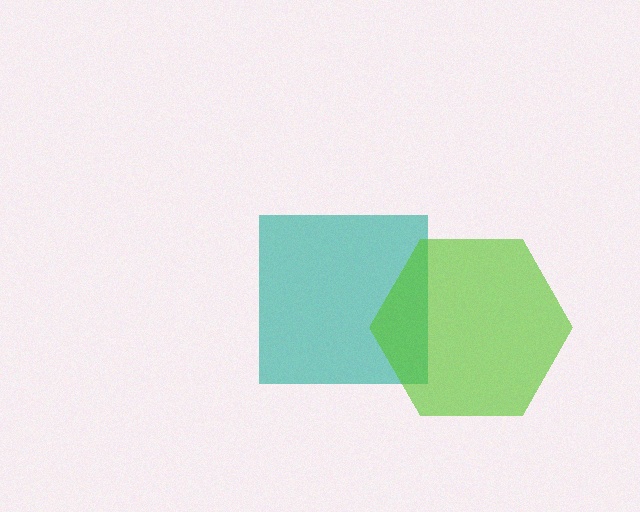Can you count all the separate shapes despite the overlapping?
Yes, there are 2 separate shapes.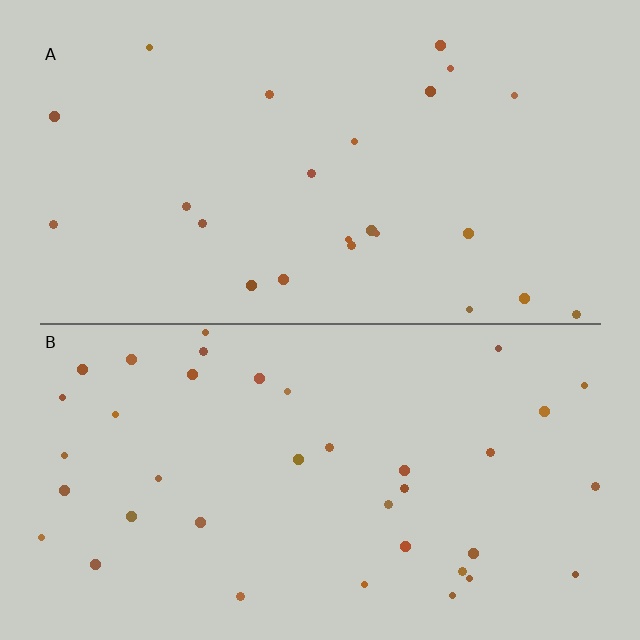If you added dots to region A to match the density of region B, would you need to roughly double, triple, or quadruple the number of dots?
Approximately double.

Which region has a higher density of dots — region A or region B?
B (the bottom).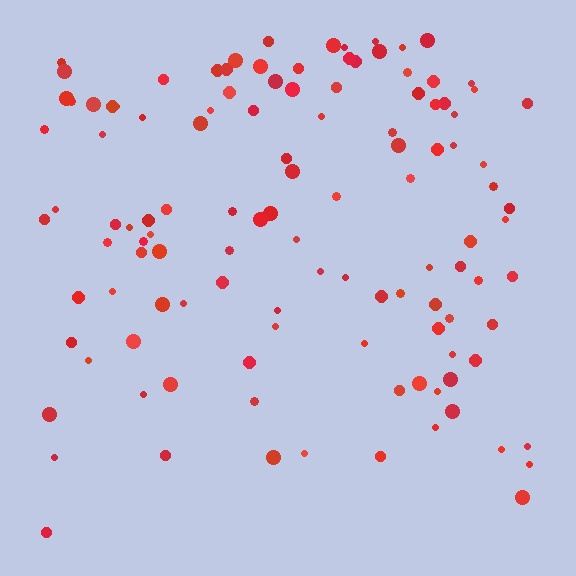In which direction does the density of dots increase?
From bottom to top, with the top side densest.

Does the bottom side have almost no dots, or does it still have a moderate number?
Still a moderate number, just noticeably fewer than the top.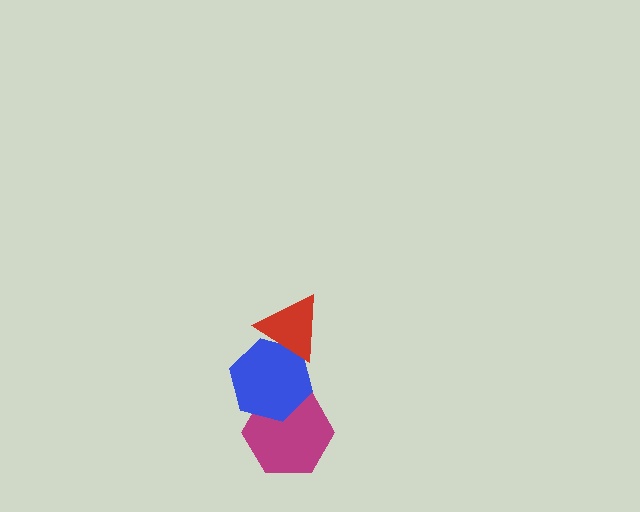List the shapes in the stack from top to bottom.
From top to bottom: the red triangle, the blue hexagon, the magenta hexagon.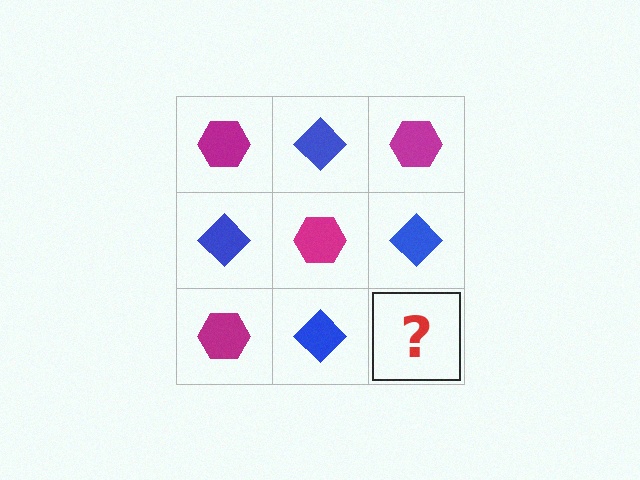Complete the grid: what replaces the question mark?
The question mark should be replaced with a magenta hexagon.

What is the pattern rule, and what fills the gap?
The rule is that it alternates magenta hexagon and blue diamond in a checkerboard pattern. The gap should be filled with a magenta hexagon.